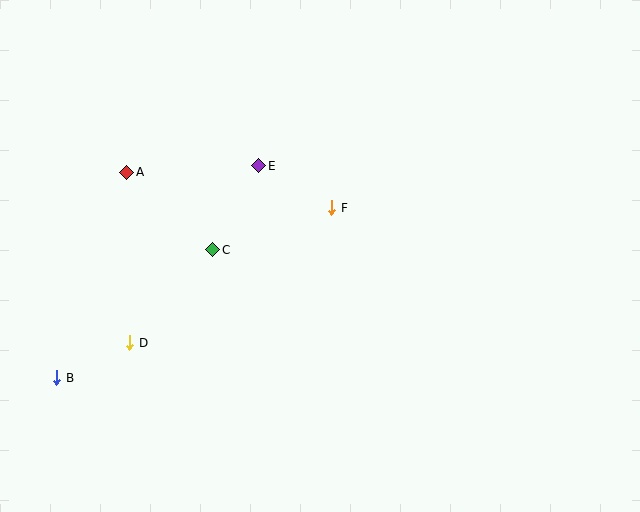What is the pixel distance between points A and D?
The distance between A and D is 170 pixels.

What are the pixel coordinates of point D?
Point D is at (130, 343).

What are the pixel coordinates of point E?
Point E is at (259, 166).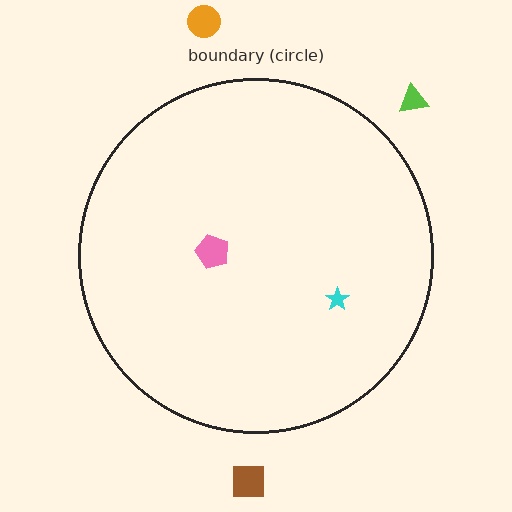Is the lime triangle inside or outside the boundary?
Outside.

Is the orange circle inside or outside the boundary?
Outside.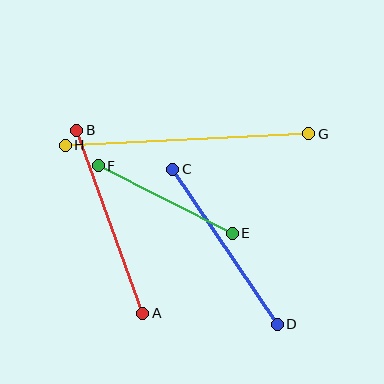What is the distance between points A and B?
The distance is approximately 194 pixels.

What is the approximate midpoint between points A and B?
The midpoint is at approximately (110, 222) pixels.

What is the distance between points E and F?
The distance is approximately 150 pixels.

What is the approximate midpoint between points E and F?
The midpoint is at approximately (165, 199) pixels.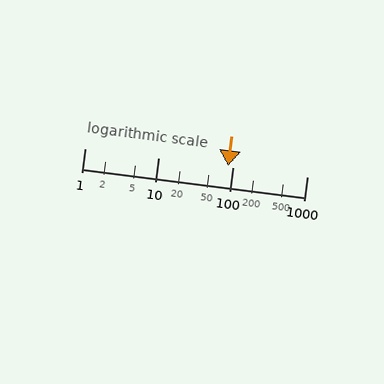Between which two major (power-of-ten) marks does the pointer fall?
The pointer is between 10 and 100.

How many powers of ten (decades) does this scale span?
The scale spans 3 decades, from 1 to 1000.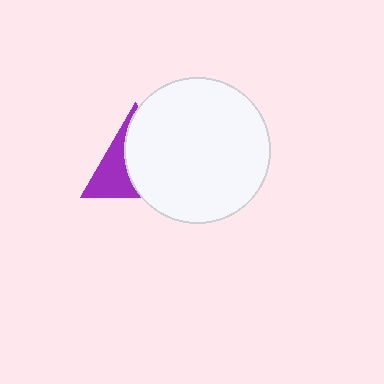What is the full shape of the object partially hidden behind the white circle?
The partially hidden object is a purple triangle.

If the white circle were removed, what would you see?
You would see the complete purple triangle.